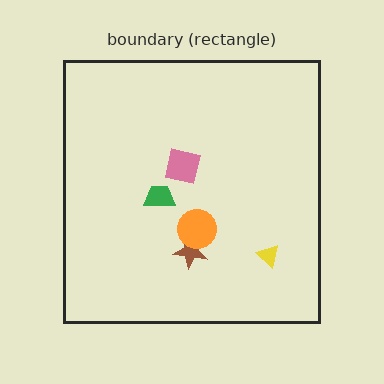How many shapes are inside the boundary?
5 inside, 0 outside.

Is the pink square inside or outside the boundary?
Inside.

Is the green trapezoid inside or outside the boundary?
Inside.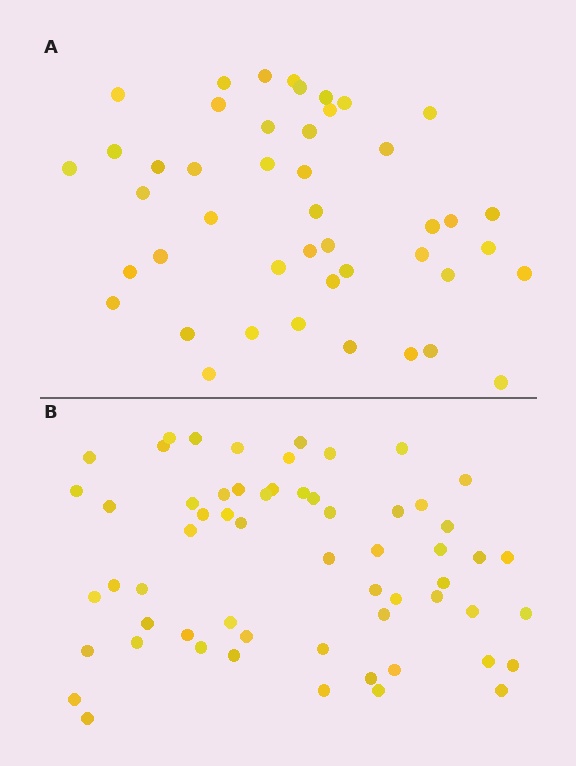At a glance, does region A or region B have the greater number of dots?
Region B (the bottom region) has more dots.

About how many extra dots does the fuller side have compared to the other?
Region B has approximately 15 more dots than region A.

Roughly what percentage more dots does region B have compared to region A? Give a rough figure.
About 35% more.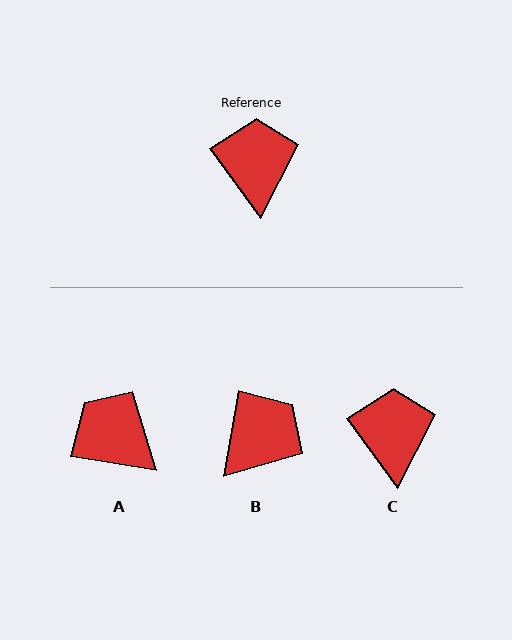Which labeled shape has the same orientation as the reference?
C.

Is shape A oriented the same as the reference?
No, it is off by about 44 degrees.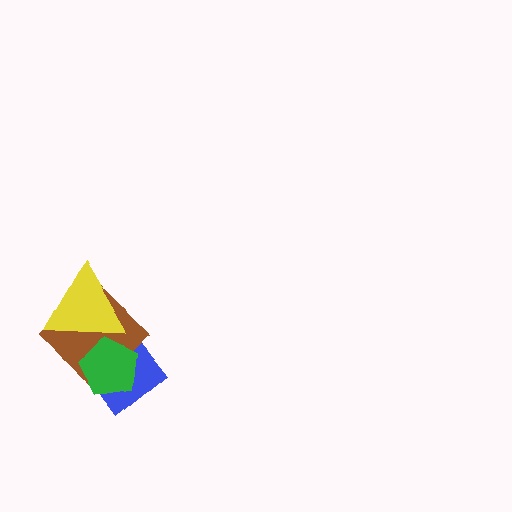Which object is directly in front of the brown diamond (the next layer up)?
The yellow triangle is directly in front of the brown diamond.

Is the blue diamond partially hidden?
Yes, it is partially covered by another shape.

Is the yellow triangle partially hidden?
Yes, it is partially covered by another shape.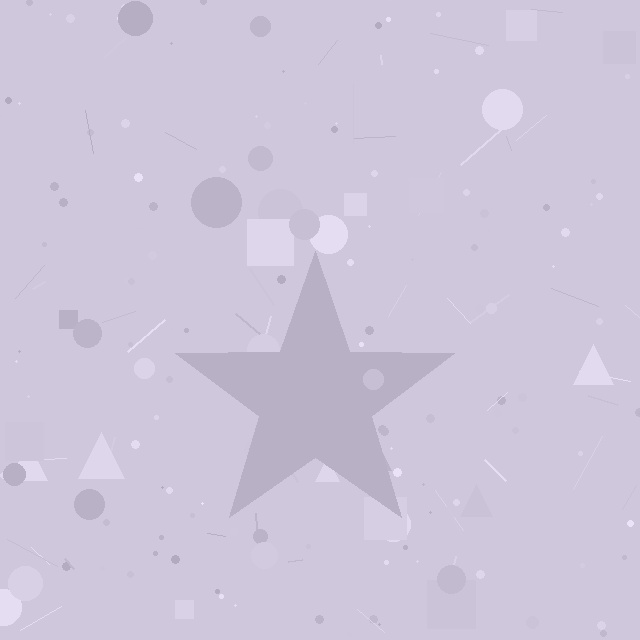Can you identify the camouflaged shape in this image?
The camouflaged shape is a star.